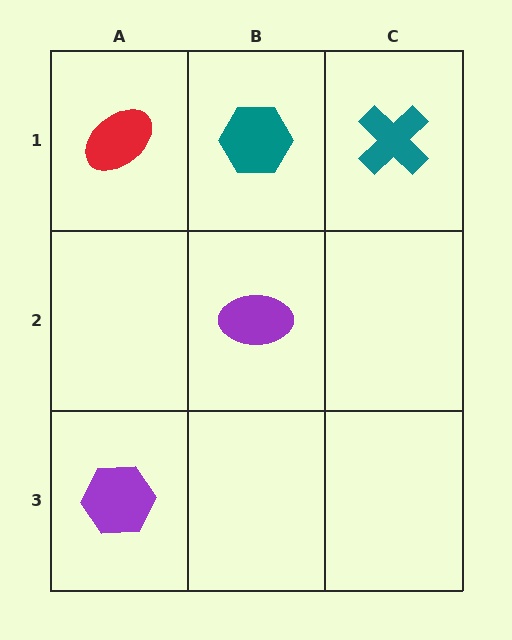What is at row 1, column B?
A teal hexagon.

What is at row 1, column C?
A teal cross.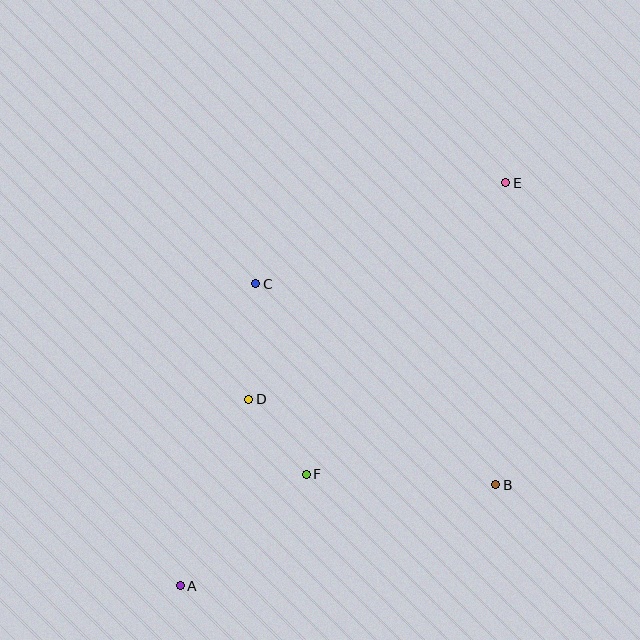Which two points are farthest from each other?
Points A and E are farthest from each other.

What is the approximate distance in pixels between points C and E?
The distance between C and E is approximately 270 pixels.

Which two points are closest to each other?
Points D and F are closest to each other.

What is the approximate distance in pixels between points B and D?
The distance between B and D is approximately 262 pixels.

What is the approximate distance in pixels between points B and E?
The distance between B and E is approximately 302 pixels.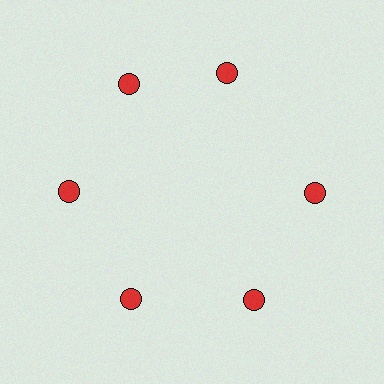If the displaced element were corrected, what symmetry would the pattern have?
It would have 6-fold rotational symmetry — the pattern would map onto itself every 60 degrees.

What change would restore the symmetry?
The symmetry would be restored by rotating it back into even spacing with its neighbors so that all 6 circles sit at equal angles and equal distance from the center.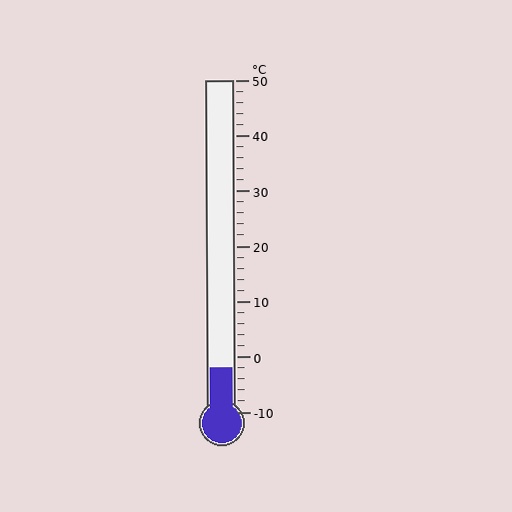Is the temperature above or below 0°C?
The temperature is below 0°C.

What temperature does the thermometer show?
The thermometer shows approximately -2°C.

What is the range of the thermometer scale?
The thermometer scale ranges from -10°C to 50°C.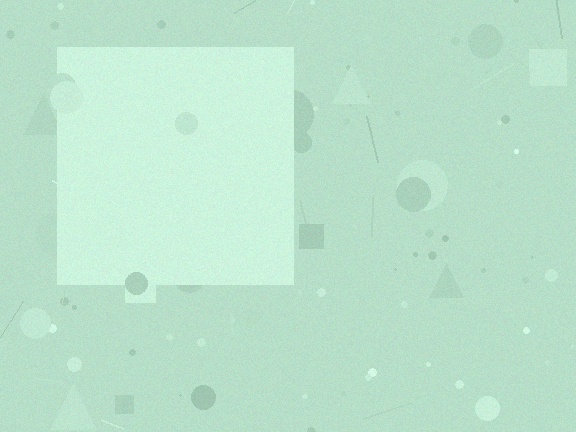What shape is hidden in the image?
A square is hidden in the image.